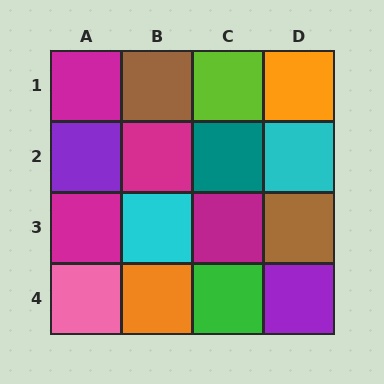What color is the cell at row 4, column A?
Pink.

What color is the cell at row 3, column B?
Cyan.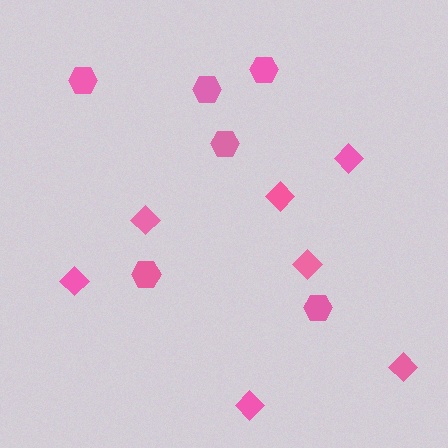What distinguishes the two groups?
There are 2 groups: one group of hexagons (6) and one group of diamonds (7).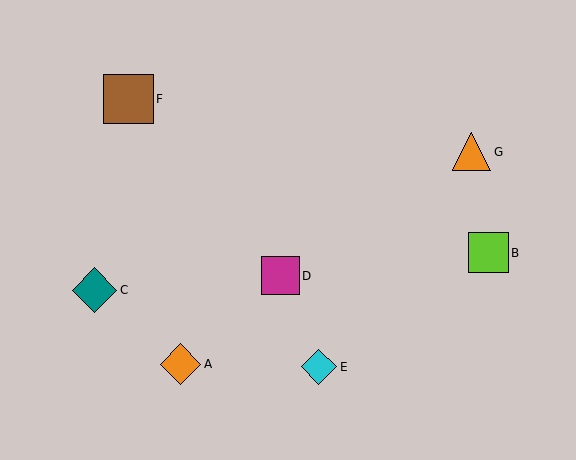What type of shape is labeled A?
Shape A is an orange diamond.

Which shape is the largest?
The brown square (labeled F) is the largest.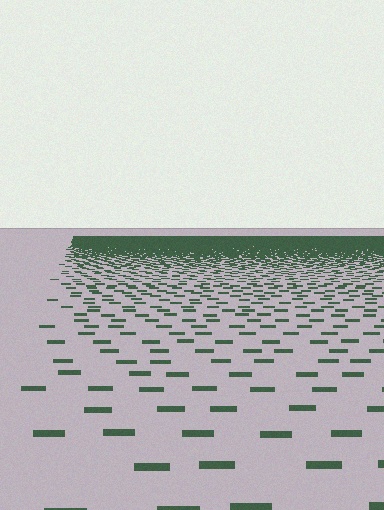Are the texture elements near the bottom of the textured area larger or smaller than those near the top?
Larger. Near the bottom, elements are closer to the viewer and appear at a bigger on-screen size.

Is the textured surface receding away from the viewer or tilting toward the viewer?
The surface is receding away from the viewer. Texture elements get smaller and denser toward the top.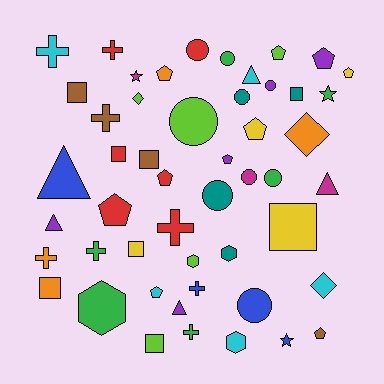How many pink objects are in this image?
There are no pink objects.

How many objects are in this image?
There are 50 objects.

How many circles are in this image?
There are 9 circles.